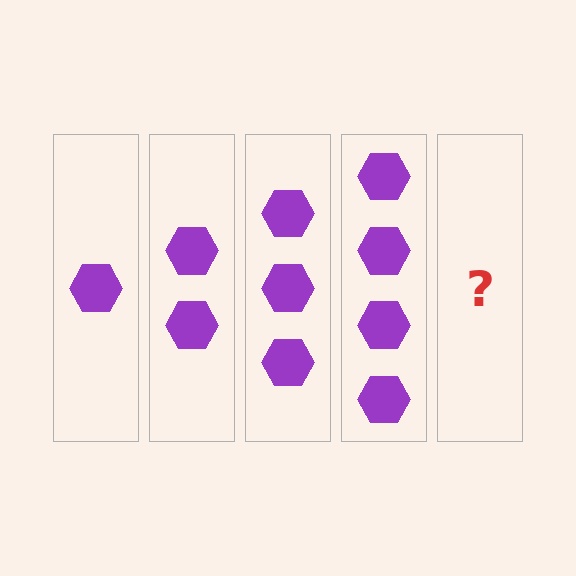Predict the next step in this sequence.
The next step is 5 hexagons.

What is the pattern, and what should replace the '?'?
The pattern is that each step adds one more hexagon. The '?' should be 5 hexagons.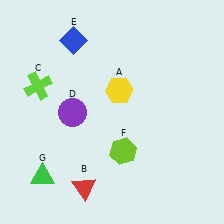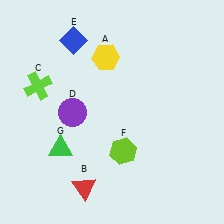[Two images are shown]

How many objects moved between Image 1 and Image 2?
2 objects moved between the two images.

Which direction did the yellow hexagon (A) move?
The yellow hexagon (A) moved up.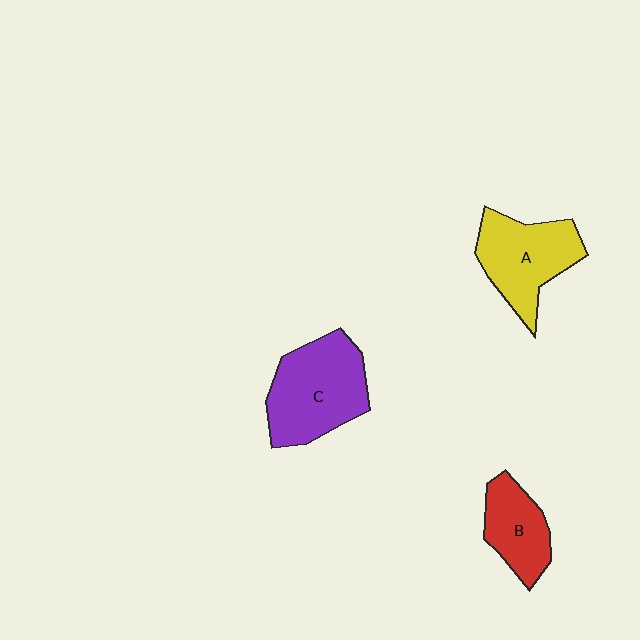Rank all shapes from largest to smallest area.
From largest to smallest: C (purple), A (yellow), B (red).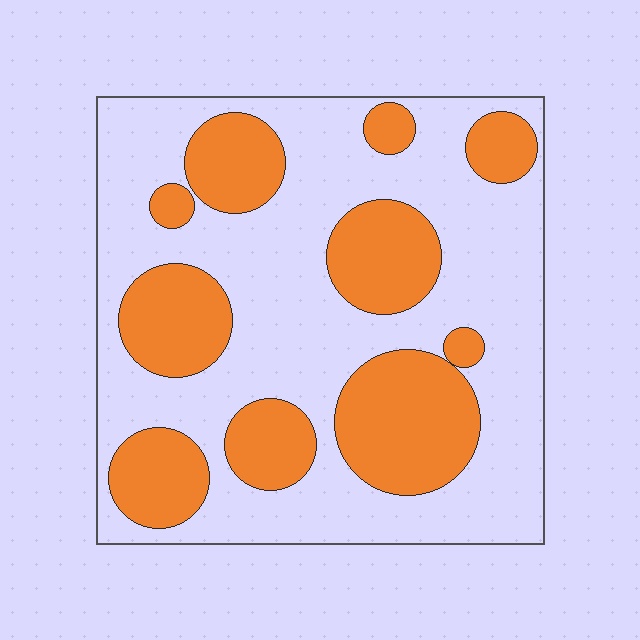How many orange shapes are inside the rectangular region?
10.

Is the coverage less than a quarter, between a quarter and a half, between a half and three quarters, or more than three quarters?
Between a quarter and a half.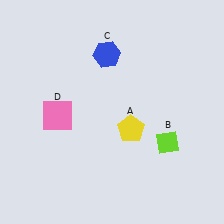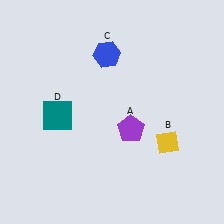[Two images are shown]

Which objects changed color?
A changed from yellow to purple. B changed from lime to yellow. D changed from pink to teal.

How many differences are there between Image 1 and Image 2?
There are 3 differences between the two images.